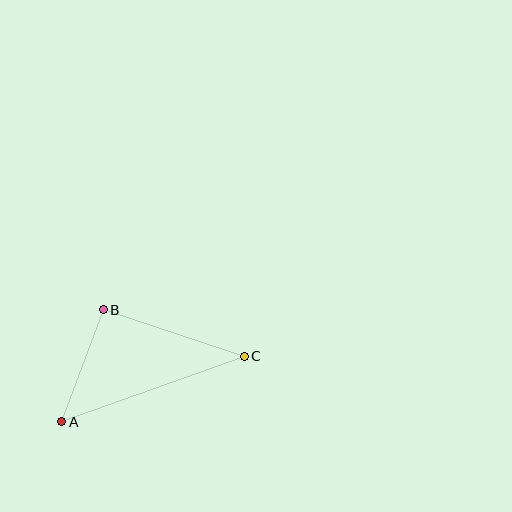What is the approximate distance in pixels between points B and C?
The distance between B and C is approximately 148 pixels.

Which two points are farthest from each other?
Points A and C are farthest from each other.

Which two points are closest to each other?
Points A and B are closest to each other.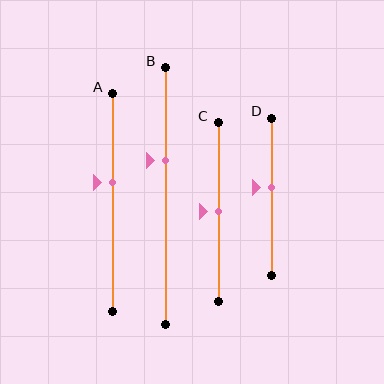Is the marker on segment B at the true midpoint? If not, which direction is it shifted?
No, the marker on segment B is shifted upward by about 14% of the segment length.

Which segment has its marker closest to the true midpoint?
Segment C has its marker closest to the true midpoint.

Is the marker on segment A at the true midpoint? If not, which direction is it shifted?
No, the marker on segment A is shifted upward by about 9% of the segment length.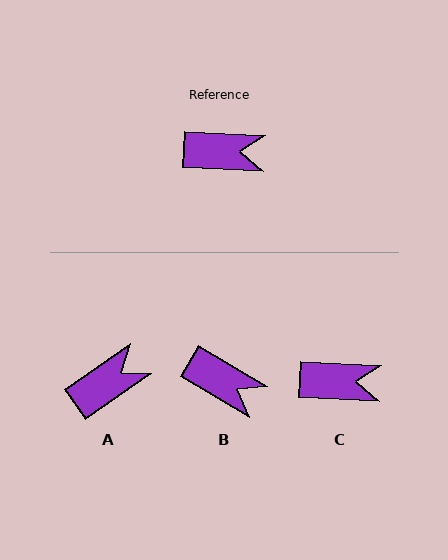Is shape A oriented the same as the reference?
No, it is off by about 38 degrees.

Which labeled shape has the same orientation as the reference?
C.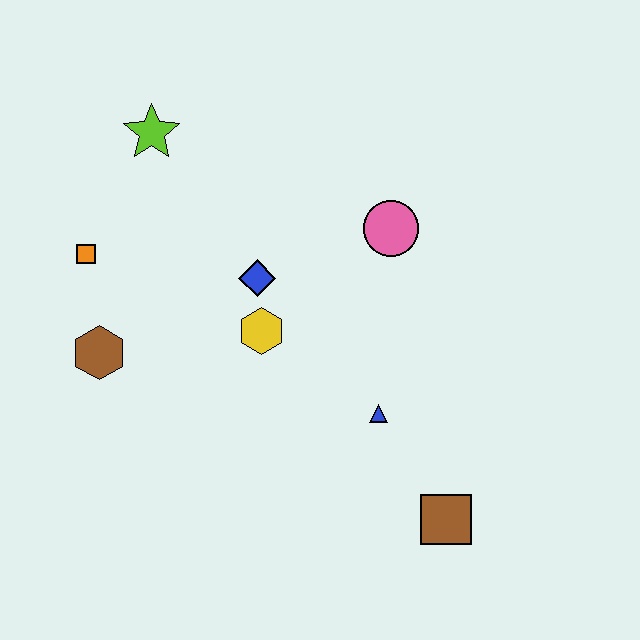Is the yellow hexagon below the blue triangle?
No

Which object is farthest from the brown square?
The lime star is farthest from the brown square.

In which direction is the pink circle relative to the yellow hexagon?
The pink circle is to the right of the yellow hexagon.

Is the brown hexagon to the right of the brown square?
No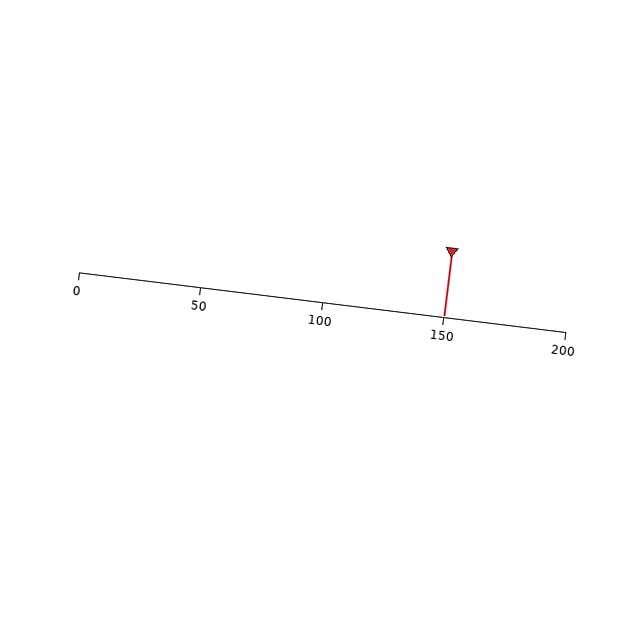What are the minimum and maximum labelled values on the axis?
The axis runs from 0 to 200.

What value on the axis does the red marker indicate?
The marker indicates approximately 150.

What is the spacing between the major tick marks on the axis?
The major ticks are spaced 50 apart.